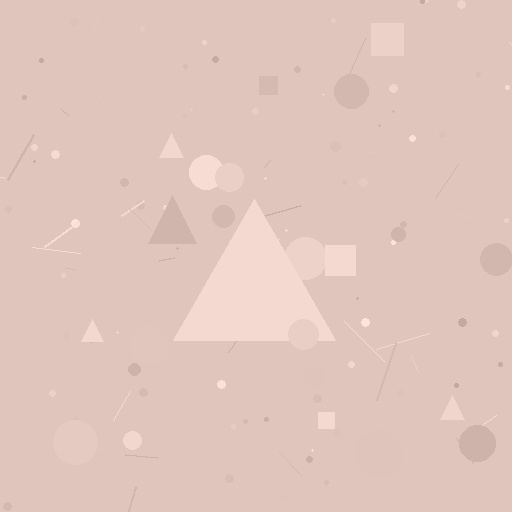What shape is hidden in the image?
A triangle is hidden in the image.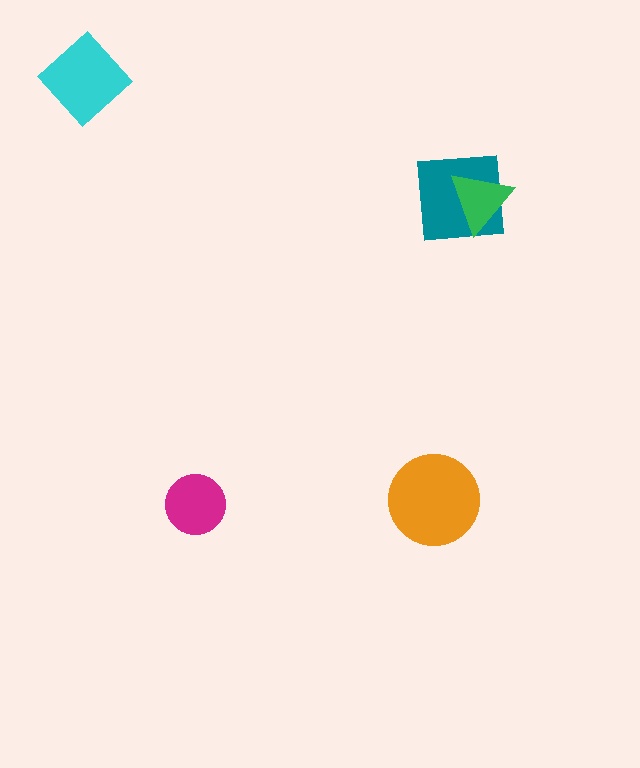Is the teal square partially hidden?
Yes, it is partially covered by another shape.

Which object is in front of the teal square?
The green triangle is in front of the teal square.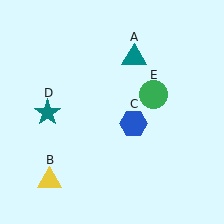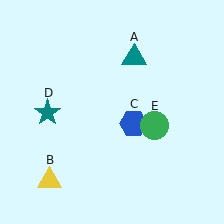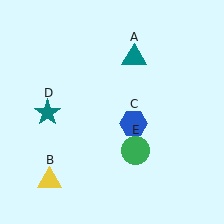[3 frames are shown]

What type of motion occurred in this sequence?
The green circle (object E) rotated clockwise around the center of the scene.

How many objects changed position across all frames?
1 object changed position: green circle (object E).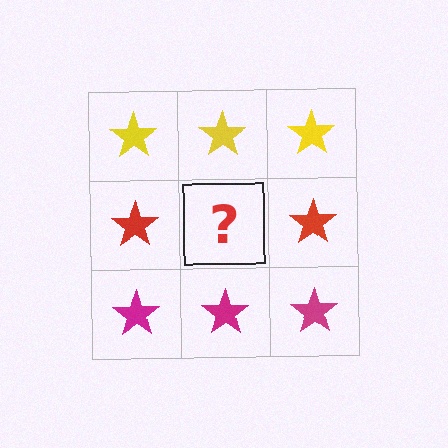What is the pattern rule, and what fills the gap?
The rule is that each row has a consistent color. The gap should be filled with a red star.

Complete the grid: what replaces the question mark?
The question mark should be replaced with a red star.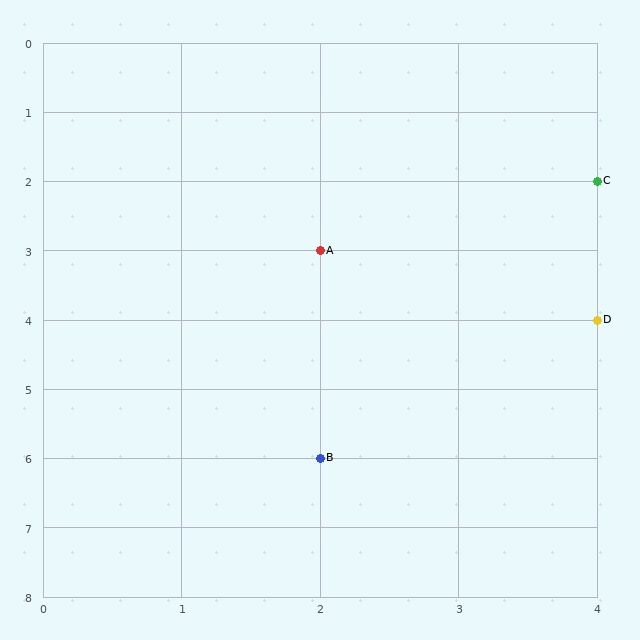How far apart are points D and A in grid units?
Points D and A are 2 columns and 1 row apart (about 2.2 grid units diagonally).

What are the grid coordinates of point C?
Point C is at grid coordinates (4, 2).